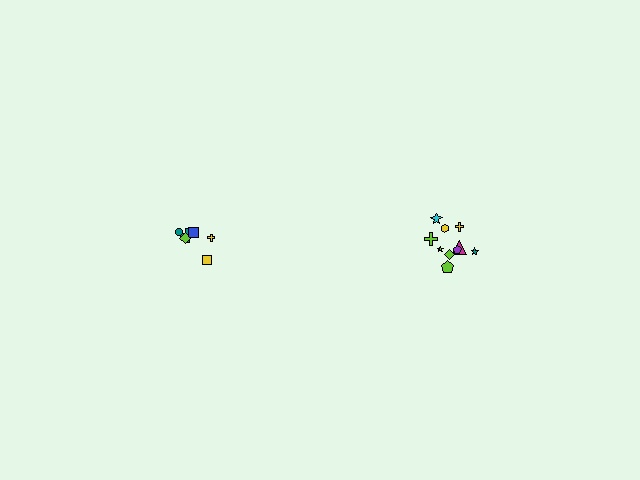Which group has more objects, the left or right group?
The right group.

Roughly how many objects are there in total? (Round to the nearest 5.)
Roughly 15 objects in total.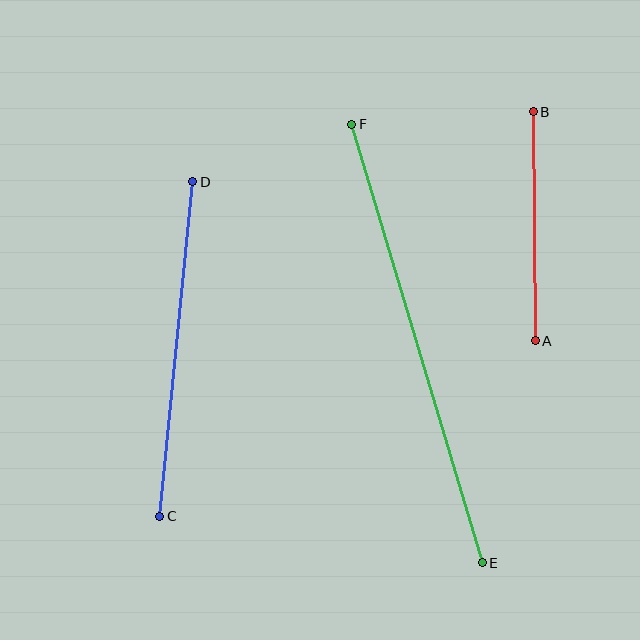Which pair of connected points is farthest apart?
Points E and F are farthest apart.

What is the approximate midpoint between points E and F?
The midpoint is at approximately (417, 344) pixels.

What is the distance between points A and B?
The distance is approximately 229 pixels.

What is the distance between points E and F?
The distance is approximately 458 pixels.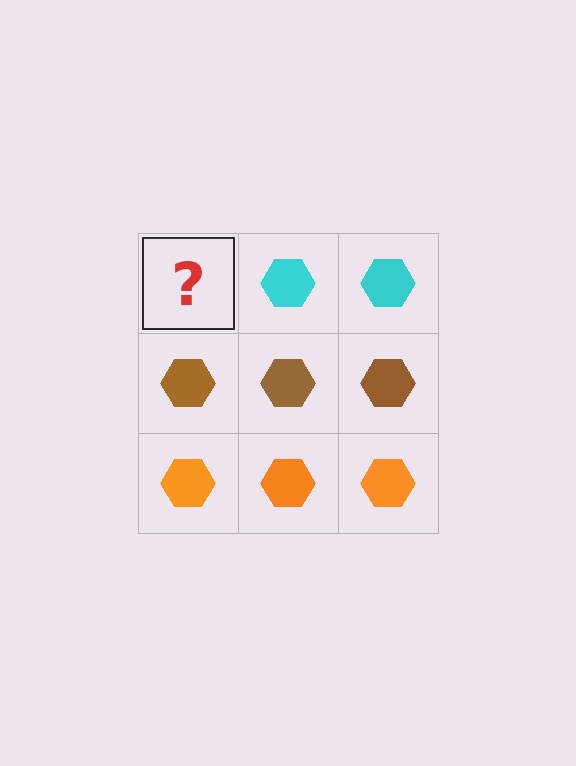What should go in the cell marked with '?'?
The missing cell should contain a cyan hexagon.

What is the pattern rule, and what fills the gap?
The rule is that each row has a consistent color. The gap should be filled with a cyan hexagon.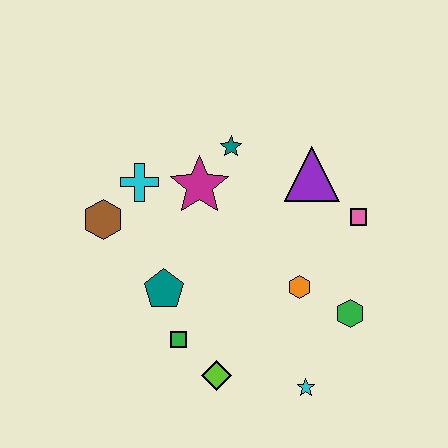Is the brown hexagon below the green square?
No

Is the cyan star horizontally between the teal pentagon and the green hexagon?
Yes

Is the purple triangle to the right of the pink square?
No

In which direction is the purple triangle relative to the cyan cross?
The purple triangle is to the right of the cyan cross.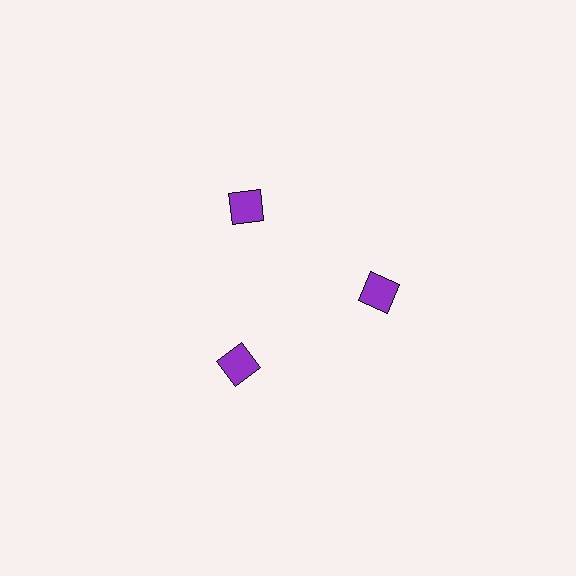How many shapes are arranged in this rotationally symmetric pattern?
There are 3 shapes, arranged in 3 groups of 1.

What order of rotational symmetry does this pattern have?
This pattern has 3-fold rotational symmetry.